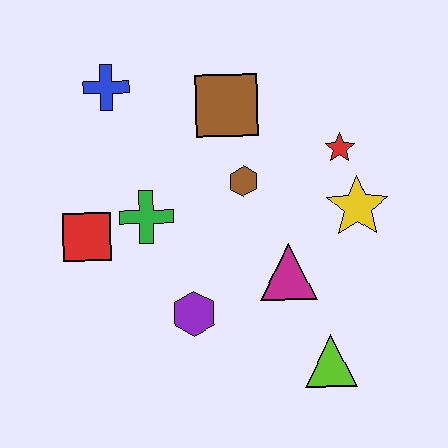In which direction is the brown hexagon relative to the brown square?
The brown hexagon is below the brown square.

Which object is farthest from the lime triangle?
The blue cross is farthest from the lime triangle.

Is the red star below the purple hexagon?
No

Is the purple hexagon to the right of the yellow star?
No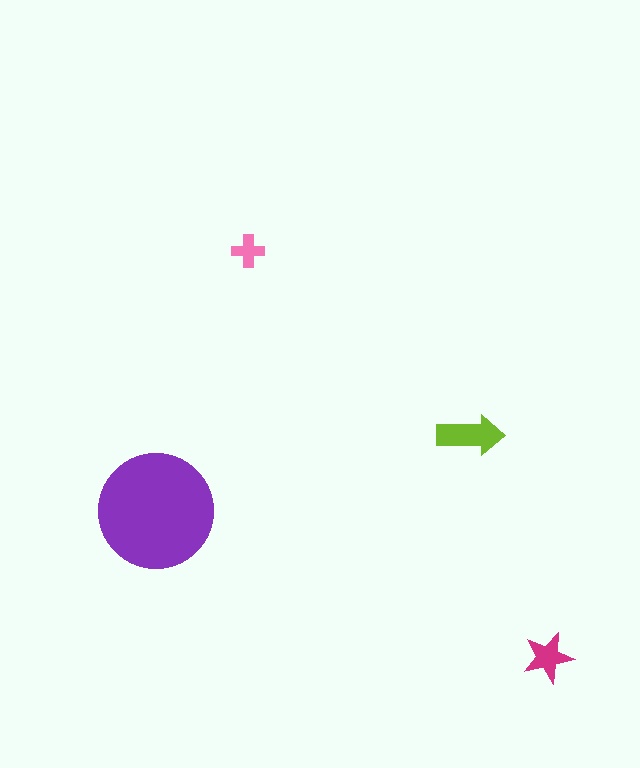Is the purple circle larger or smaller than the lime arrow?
Larger.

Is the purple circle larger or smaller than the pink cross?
Larger.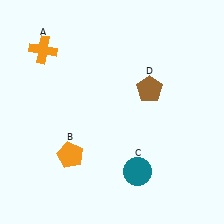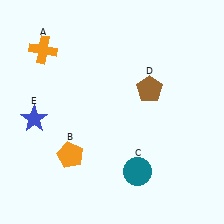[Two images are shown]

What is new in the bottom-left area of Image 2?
A blue star (E) was added in the bottom-left area of Image 2.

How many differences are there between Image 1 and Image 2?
There is 1 difference between the two images.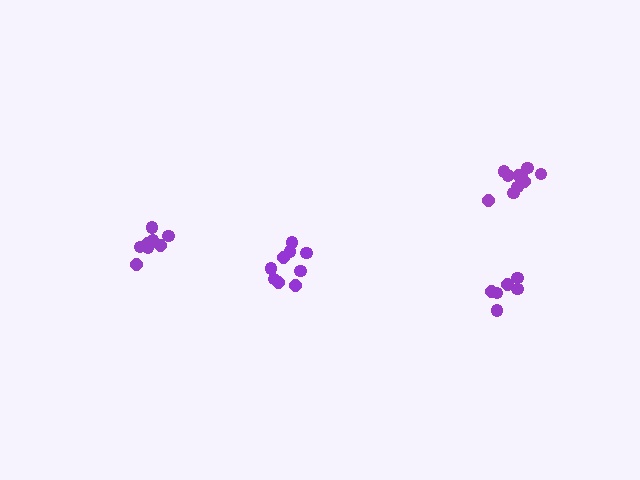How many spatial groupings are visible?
There are 4 spatial groupings.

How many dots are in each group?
Group 1: 10 dots, Group 2: 6 dots, Group 3: 8 dots, Group 4: 9 dots (33 total).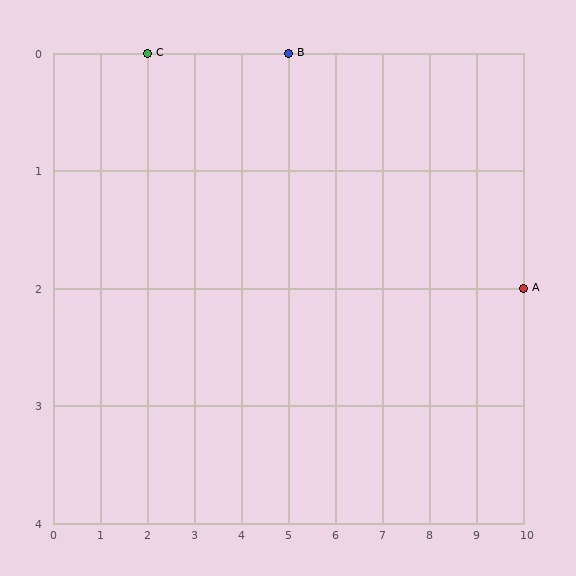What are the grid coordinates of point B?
Point B is at grid coordinates (5, 0).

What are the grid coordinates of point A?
Point A is at grid coordinates (10, 2).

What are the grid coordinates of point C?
Point C is at grid coordinates (2, 0).